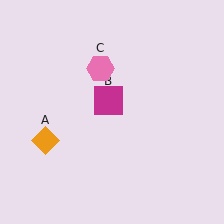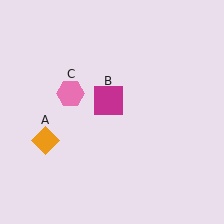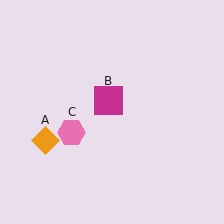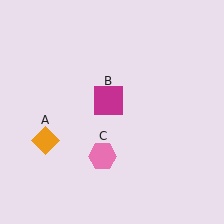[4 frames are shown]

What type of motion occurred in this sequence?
The pink hexagon (object C) rotated counterclockwise around the center of the scene.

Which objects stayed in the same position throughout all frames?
Orange diamond (object A) and magenta square (object B) remained stationary.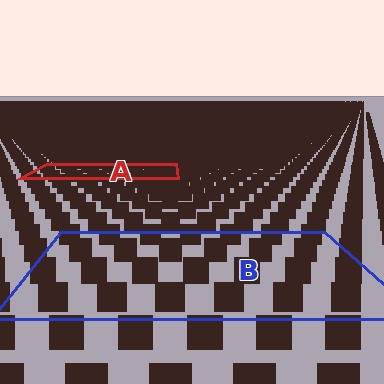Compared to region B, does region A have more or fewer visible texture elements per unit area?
Region A has more texture elements per unit area — they are packed more densely because it is farther away.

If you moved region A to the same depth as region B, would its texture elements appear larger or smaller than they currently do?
They would appear larger. At a closer depth, the same texture elements are projected at a bigger on-screen size.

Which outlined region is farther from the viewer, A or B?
Region A is farther from the viewer — the texture elements inside it appear smaller and more densely packed.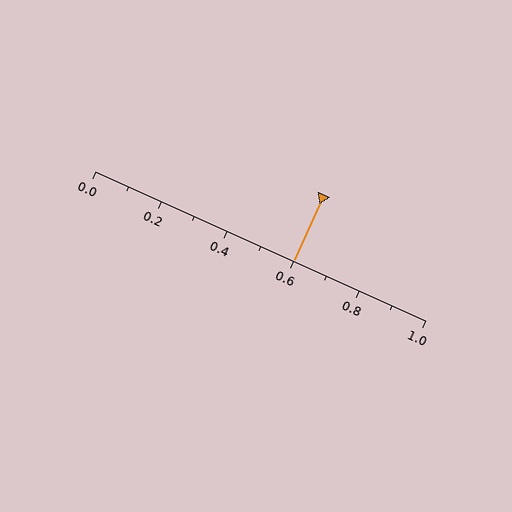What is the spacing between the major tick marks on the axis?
The major ticks are spaced 0.2 apart.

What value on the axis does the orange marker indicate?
The marker indicates approximately 0.6.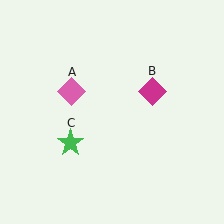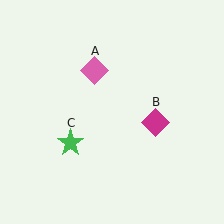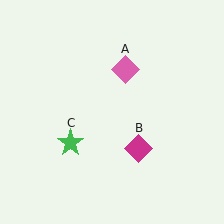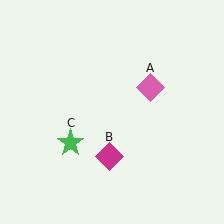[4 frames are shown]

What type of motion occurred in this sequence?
The pink diamond (object A), magenta diamond (object B) rotated clockwise around the center of the scene.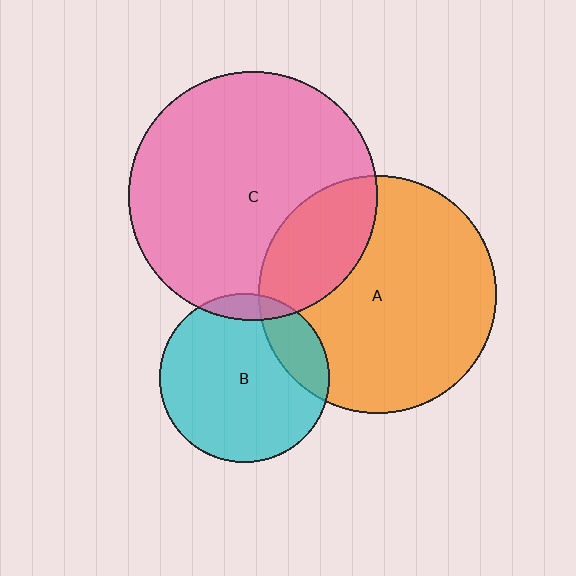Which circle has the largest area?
Circle C (pink).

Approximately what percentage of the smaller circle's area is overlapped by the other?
Approximately 25%.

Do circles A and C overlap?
Yes.